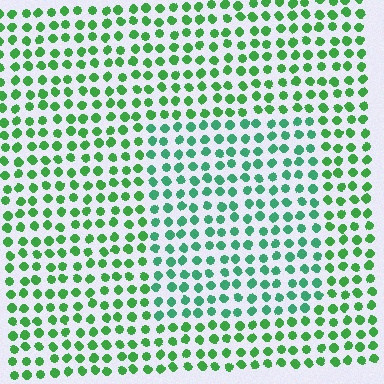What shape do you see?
I see a rectangle.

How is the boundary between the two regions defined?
The boundary is defined purely by a slight shift in hue (about 27 degrees). Spacing, size, and orientation are identical on both sides.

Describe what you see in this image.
The image is filled with small green elements in a uniform arrangement. A rectangle-shaped region is visible where the elements are tinted to a slightly different hue, forming a subtle color boundary.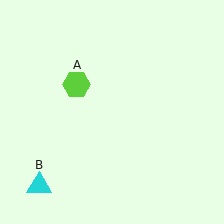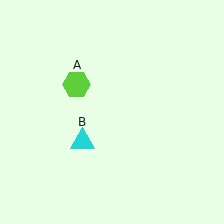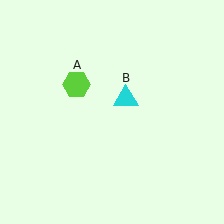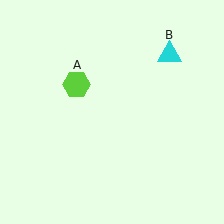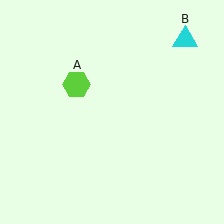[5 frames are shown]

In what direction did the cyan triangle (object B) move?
The cyan triangle (object B) moved up and to the right.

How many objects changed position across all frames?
1 object changed position: cyan triangle (object B).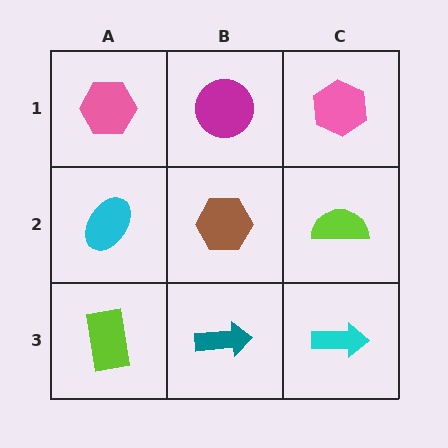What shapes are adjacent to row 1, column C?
A lime semicircle (row 2, column C), a magenta circle (row 1, column B).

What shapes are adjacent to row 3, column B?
A brown hexagon (row 2, column B), a lime rectangle (row 3, column A), a cyan arrow (row 3, column C).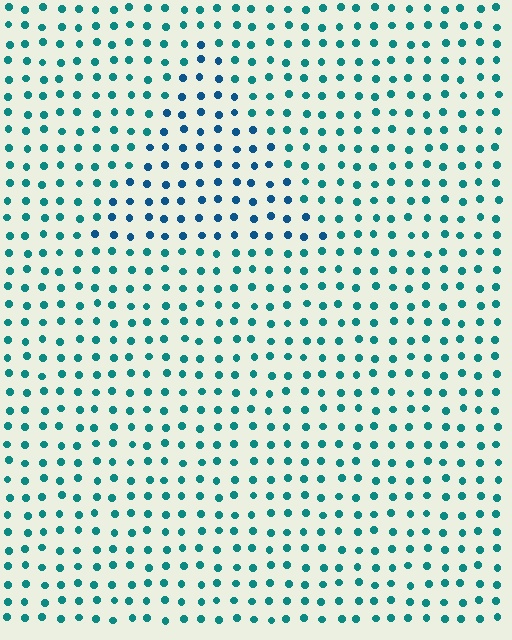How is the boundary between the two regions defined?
The boundary is defined purely by a slight shift in hue (about 30 degrees). Spacing, size, and orientation are identical on both sides.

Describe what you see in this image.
The image is filled with small teal elements in a uniform arrangement. A triangle-shaped region is visible where the elements are tinted to a slightly different hue, forming a subtle color boundary.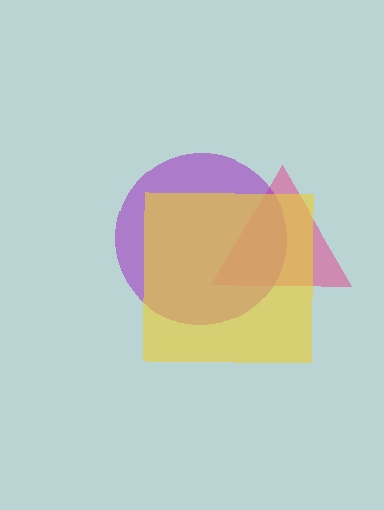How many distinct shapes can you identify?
There are 3 distinct shapes: a pink triangle, a purple circle, a yellow square.